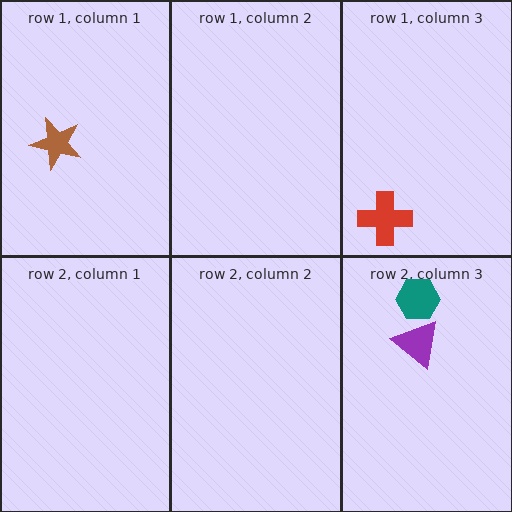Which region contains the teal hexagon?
The row 2, column 3 region.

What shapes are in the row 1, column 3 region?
The red cross.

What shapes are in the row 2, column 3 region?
The purple triangle, the teal hexagon.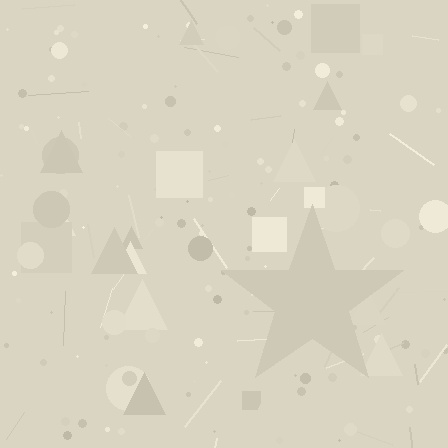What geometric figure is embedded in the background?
A star is embedded in the background.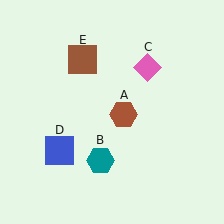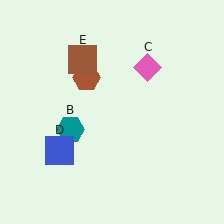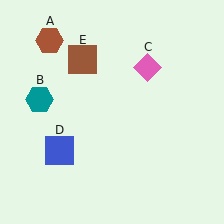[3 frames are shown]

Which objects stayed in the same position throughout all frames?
Pink diamond (object C) and blue square (object D) and brown square (object E) remained stationary.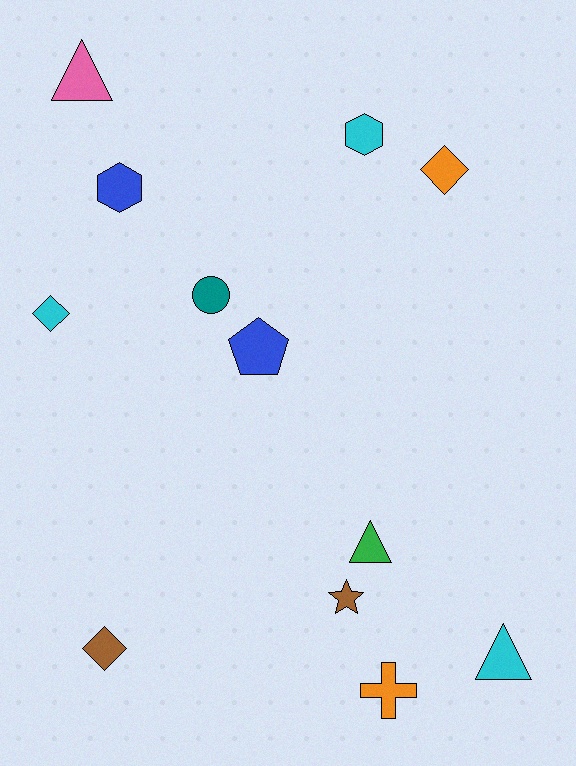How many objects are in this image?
There are 12 objects.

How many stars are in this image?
There is 1 star.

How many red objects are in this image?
There are no red objects.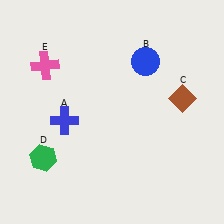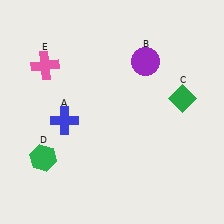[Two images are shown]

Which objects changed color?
B changed from blue to purple. C changed from brown to green.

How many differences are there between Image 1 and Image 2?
There are 2 differences between the two images.